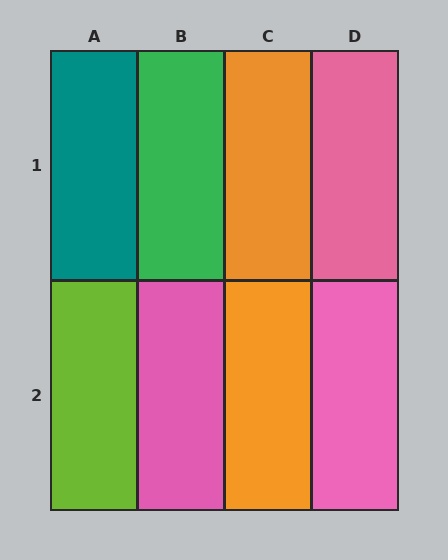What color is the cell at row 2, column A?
Lime.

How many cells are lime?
1 cell is lime.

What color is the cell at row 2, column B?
Pink.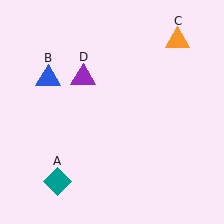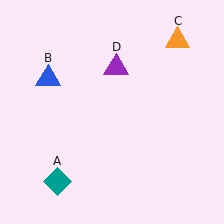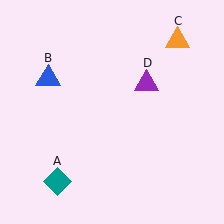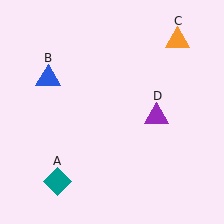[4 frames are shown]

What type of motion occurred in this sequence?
The purple triangle (object D) rotated clockwise around the center of the scene.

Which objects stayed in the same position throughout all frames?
Teal diamond (object A) and blue triangle (object B) and orange triangle (object C) remained stationary.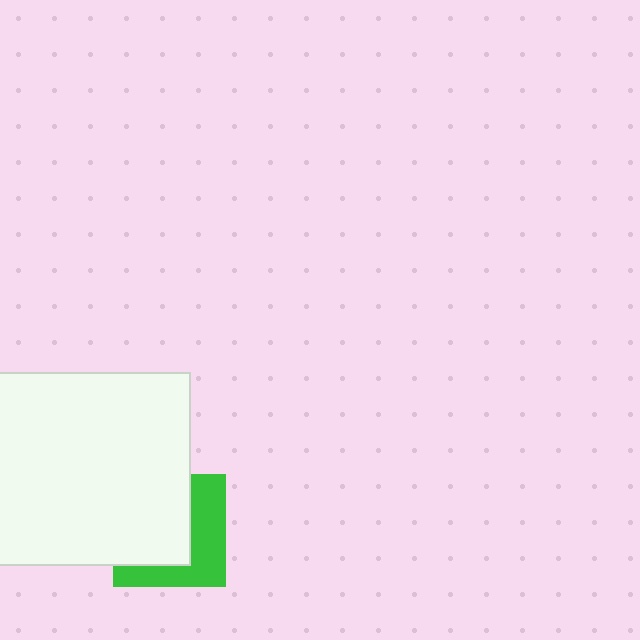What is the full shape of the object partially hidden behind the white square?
The partially hidden object is a green square.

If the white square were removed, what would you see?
You would see the complete green square.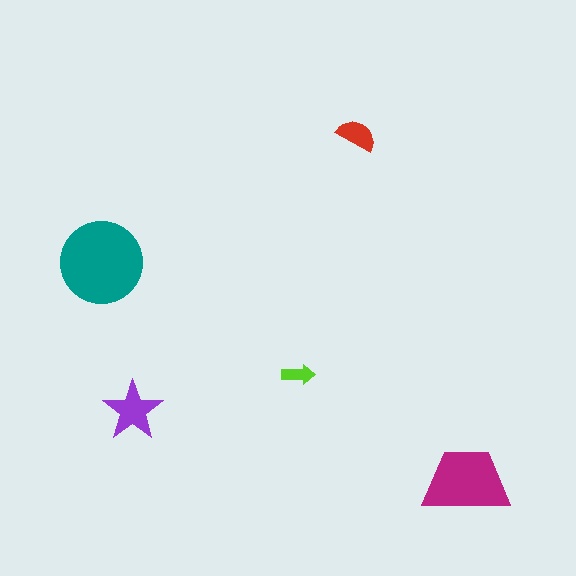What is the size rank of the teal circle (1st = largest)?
1st.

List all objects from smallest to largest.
The lime arrow, the red semicircle, the purple star, the magenta trapezoid, the teal circle.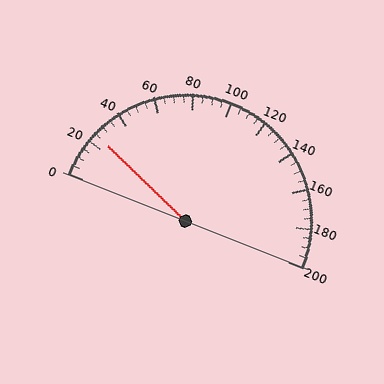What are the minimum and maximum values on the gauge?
The gauge ranges from 0 to 200.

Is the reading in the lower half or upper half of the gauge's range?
The reading is in the lower half of the range (0 to 200).